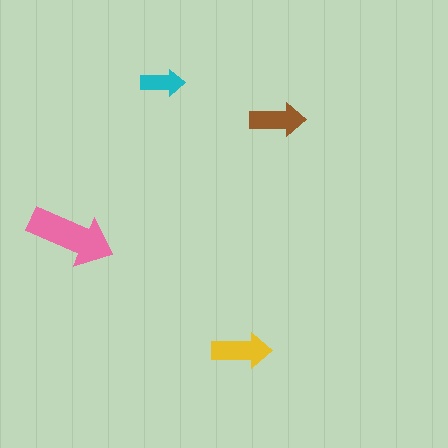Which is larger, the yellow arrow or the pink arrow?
The pink one.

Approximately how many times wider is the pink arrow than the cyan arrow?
About 2 times wider.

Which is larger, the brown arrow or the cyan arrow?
The brown one.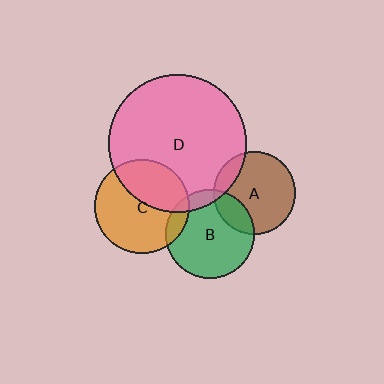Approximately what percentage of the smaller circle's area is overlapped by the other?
Approximately 10%.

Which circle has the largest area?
Circle D (pink).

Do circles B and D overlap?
Yes.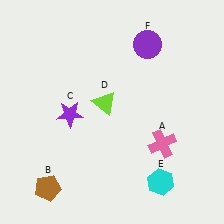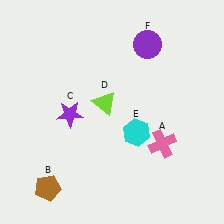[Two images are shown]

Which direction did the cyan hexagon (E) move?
The cyan hexagon (E) moved up.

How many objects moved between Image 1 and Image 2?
1 object moved between the two images.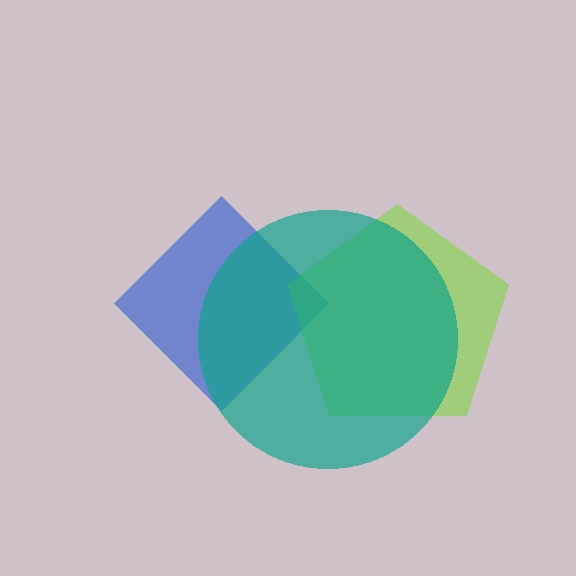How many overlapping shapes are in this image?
There are 3 overlapping shapes in the image.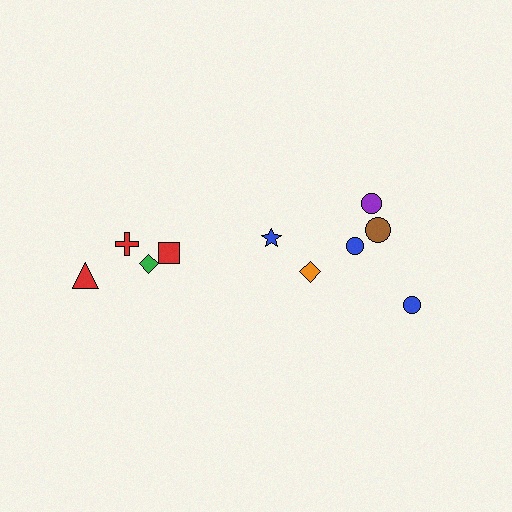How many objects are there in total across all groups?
There are 10 objects.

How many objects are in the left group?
There are 4 objects.